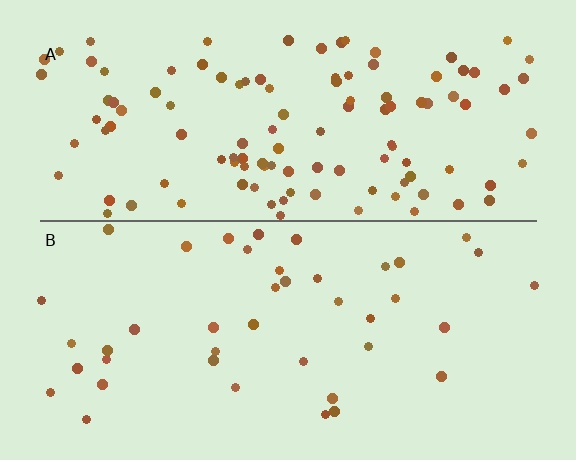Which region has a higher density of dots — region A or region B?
A (the top).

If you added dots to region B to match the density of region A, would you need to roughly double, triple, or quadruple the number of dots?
Approximately triple.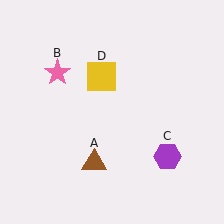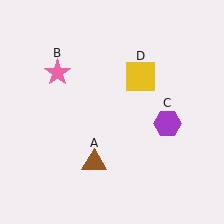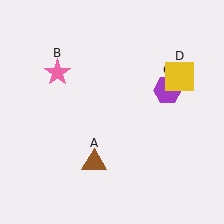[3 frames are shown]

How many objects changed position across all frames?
2 objects changed position: purple hexagon (object C), yellow square (object D).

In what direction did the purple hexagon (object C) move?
The purple hexagon (object C) moved up.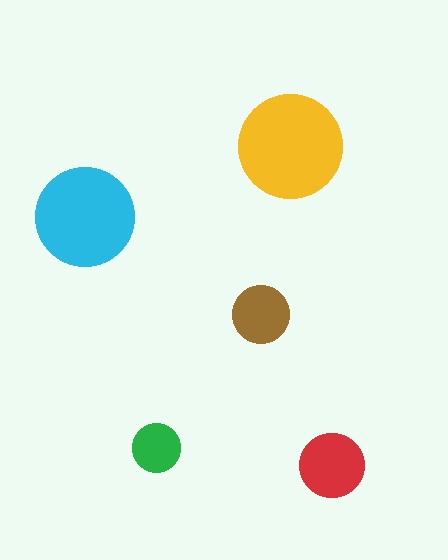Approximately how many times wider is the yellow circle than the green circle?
About 2 times wider.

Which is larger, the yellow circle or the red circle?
The yellow one.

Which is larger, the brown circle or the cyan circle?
The cyan one.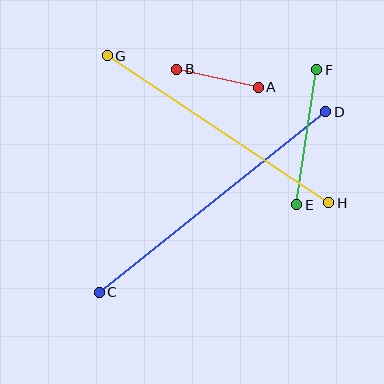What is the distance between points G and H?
The distance is approximately 266 pixels.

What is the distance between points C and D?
The distance is approximately 290 pixels.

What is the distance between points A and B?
The distance is approximately 84 pixels.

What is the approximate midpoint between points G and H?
The midpoint is at approximately (218, 129) pixels.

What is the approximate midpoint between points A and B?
The midpoint is at approximately (218, 78) pixels.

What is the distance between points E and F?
The distance is approximately 136 pixels.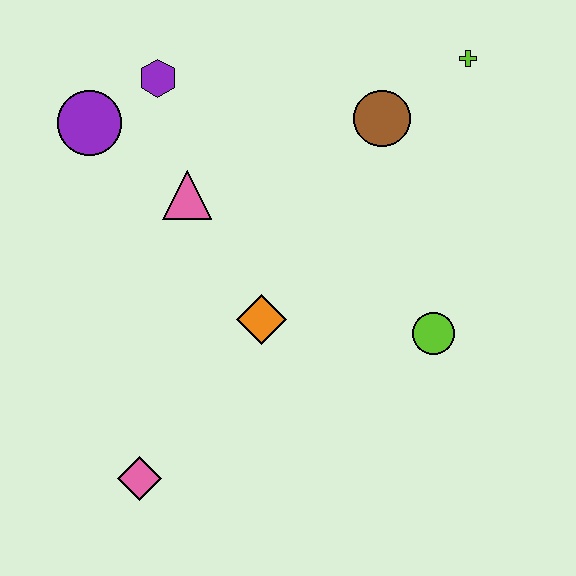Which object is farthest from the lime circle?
The purple circle is farthest from the lime circle.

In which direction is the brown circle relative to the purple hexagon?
The brown circle is to the right of the purple hexagon.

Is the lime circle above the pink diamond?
Yes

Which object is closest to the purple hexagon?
The purple circle is closest to the purple hexagon.